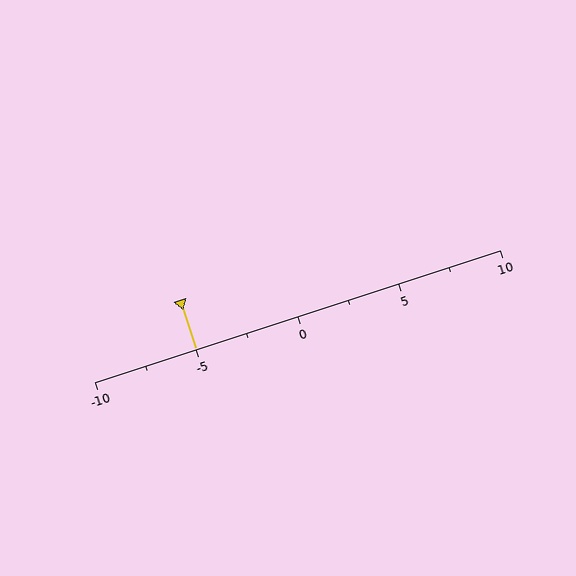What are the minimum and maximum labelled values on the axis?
The axis runs from -10 to 10.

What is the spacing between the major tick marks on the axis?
The major ticks are spaced 5 apart.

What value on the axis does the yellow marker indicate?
The marker indicates approximately -5.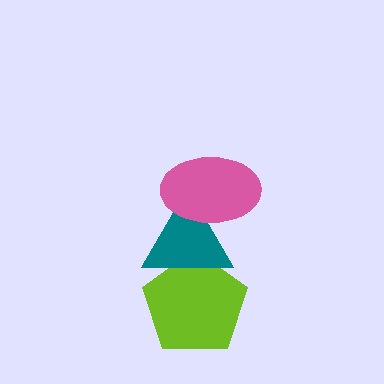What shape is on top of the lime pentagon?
The teal triangle is on top of the lime pentagon.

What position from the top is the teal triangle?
The teal triangle is 2nd from the top.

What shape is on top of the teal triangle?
The pink ellipse is on top of the teal triangle.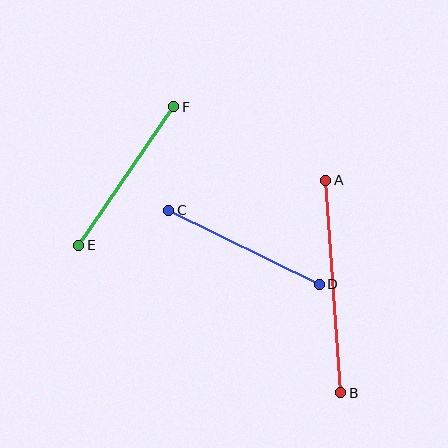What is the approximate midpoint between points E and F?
The midpoint is at approximately (126, 176) pixels.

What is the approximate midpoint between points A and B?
The midpoint is at approximately (333, 287) pixels.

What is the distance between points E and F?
The distance is approximately 168 pixels.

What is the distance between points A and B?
The distance is approximately 213 pixels.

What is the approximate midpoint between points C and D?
The midpoint is at approximately (244, 247) pixels.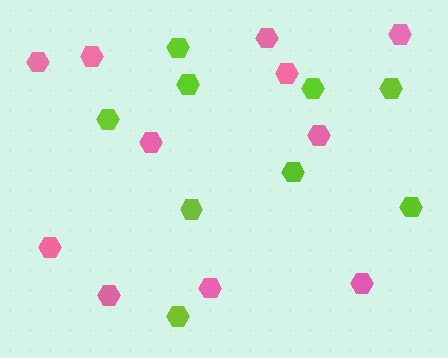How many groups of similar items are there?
There are 2 groups: one group of lime hexagons (9) and one group of pink hexagons (11).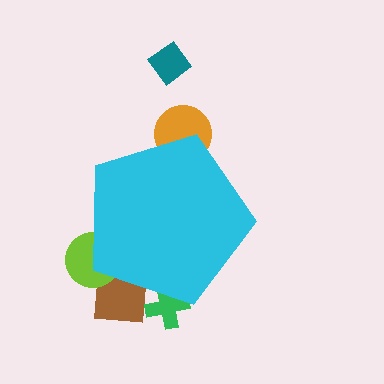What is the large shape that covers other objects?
A cyan pentagon.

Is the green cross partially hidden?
Yes, the green cross is partially hidden behind the cyan pentagon.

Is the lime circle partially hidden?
Yes, the lime circle is partially hidden behind the cyan pentagon.